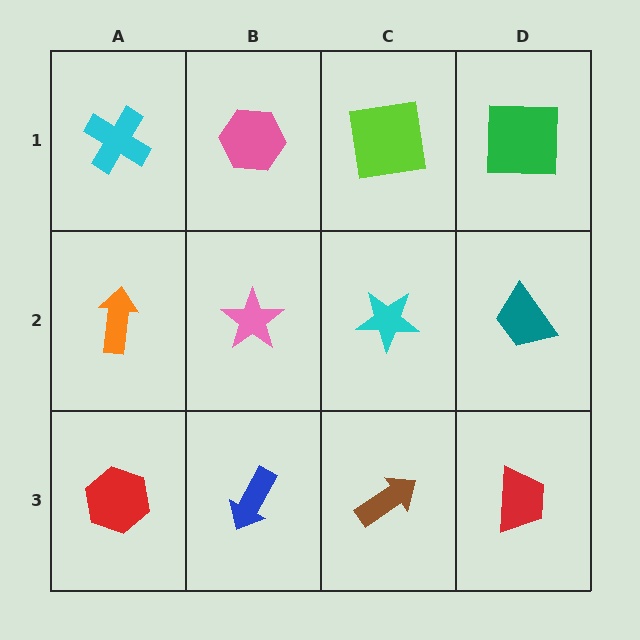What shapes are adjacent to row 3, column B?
A pink star (row 2, column B), a red hexagon (row 3, column A), a brown arrow (row 3, column C).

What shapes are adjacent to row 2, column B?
A pink hexagon (row 1, column B), a blue arrow (row 3, column B), an orange arrow (row 2, column A), a cyan star (row 2, column C).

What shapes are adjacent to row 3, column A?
An orange arrow (row 2, column A), a blue arrow (row 3, column B).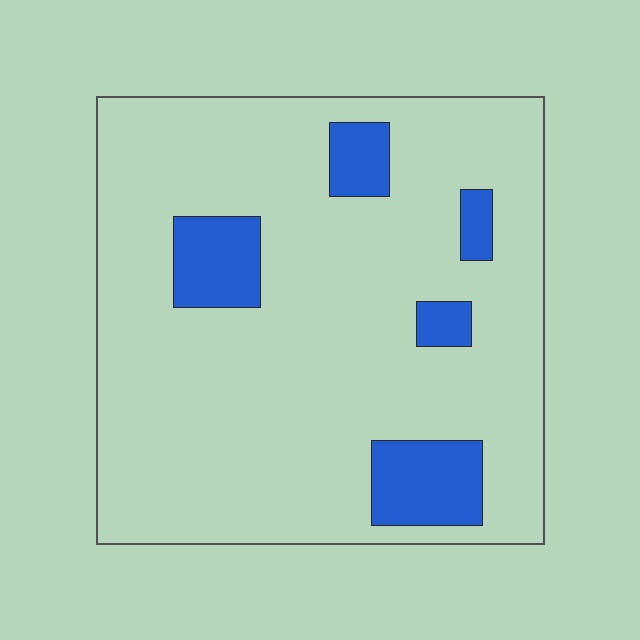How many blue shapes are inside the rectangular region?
5.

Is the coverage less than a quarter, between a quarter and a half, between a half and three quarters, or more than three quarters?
Less than a quarter.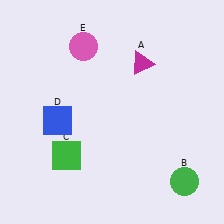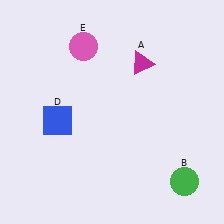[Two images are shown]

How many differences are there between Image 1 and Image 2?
There is 1 difference between the two images.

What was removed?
The green square (C) was removed in Image 2.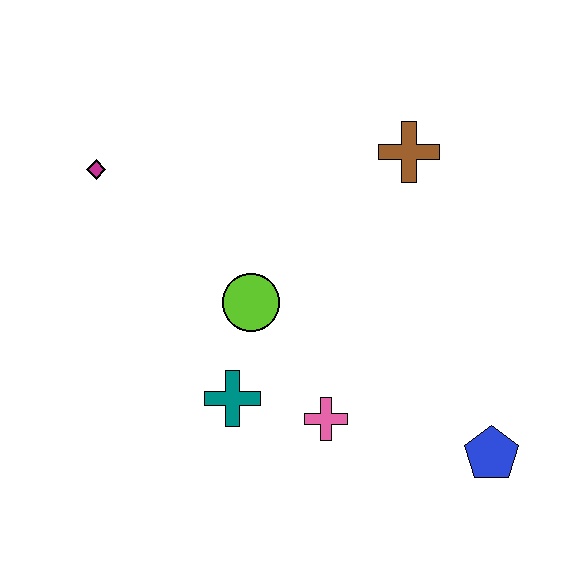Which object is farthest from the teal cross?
The brown cross is farthest from the teal cross.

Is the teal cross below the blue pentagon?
No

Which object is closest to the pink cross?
The teal cross is closest to the pink cross.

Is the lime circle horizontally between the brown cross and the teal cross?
Yes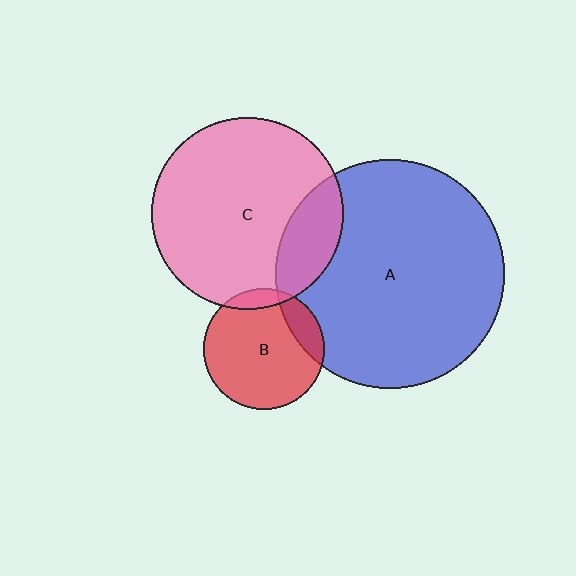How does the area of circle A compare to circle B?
Approximately 3.6 times.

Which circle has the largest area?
Circle A (blue).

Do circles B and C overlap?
Yes.